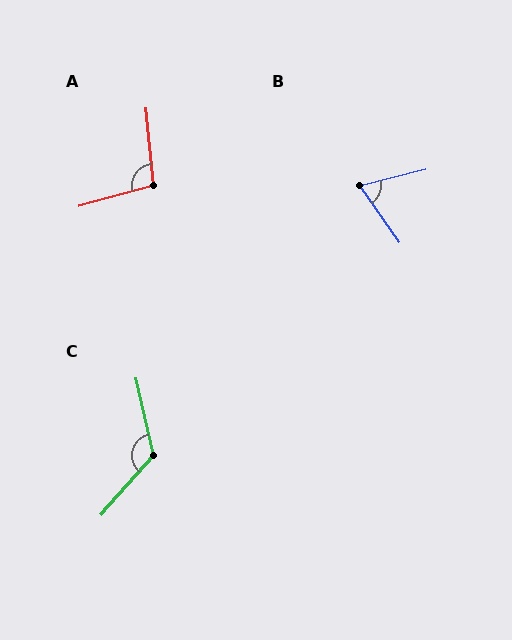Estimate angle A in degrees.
Approximately 100 degrees.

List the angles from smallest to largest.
B (69°), A (100°), C (126°).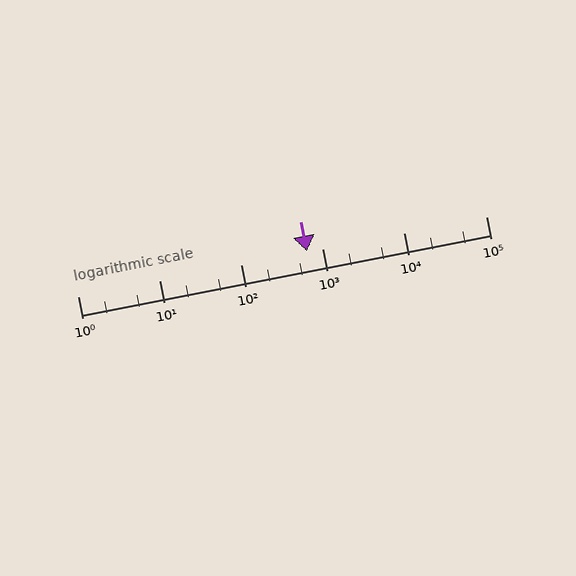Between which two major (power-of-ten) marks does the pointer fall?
The pointer is between 100 and 1000.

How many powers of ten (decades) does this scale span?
The scale spans 5 decades, from 1 to 100000.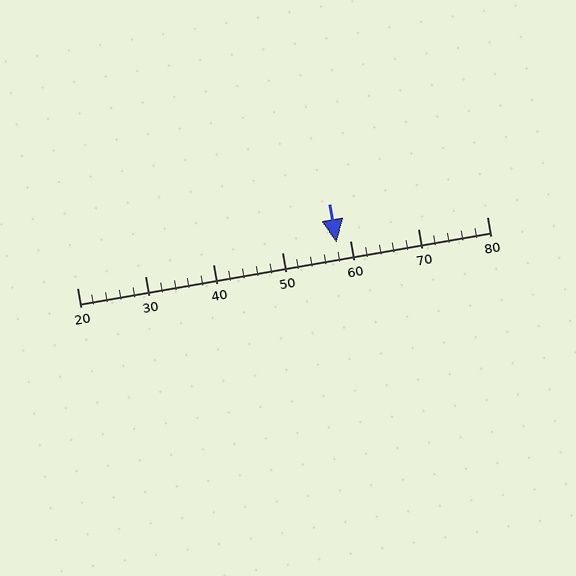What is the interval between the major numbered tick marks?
The major tick marks are spaced 10 units apart.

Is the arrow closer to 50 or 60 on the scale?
The arrow is closer to 60.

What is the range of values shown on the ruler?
The ruler shows values from 20 to 80.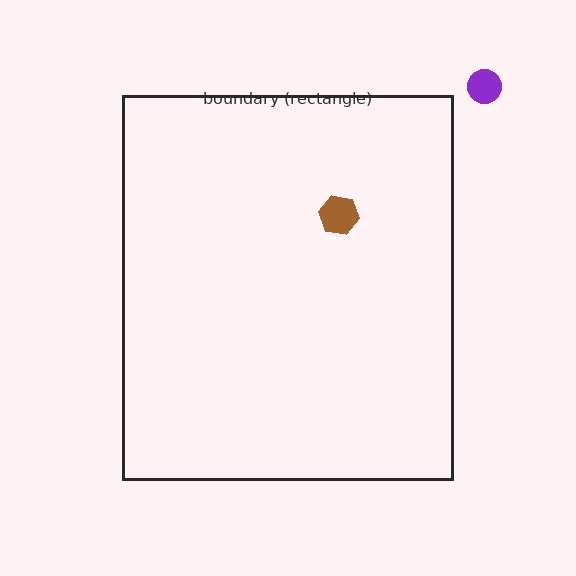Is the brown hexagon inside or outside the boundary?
Inside.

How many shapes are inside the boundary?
1 inside, 1 outside.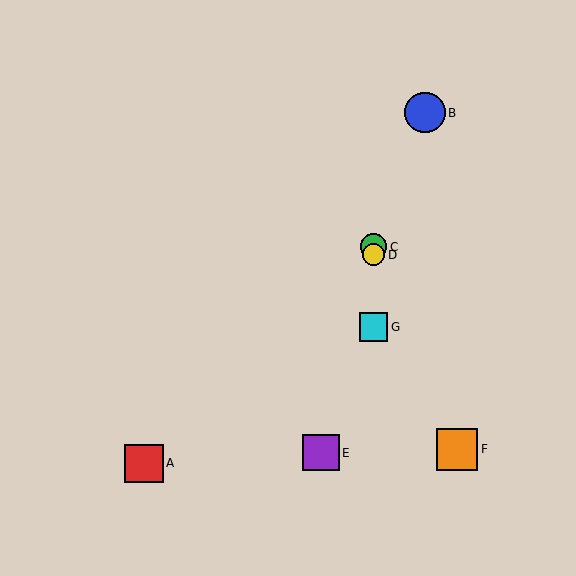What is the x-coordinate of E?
Object E is at x≈321.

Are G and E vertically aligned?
No, G is at x≈374 and E is at x≈321.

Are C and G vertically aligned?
Yes, both are at x≈374.